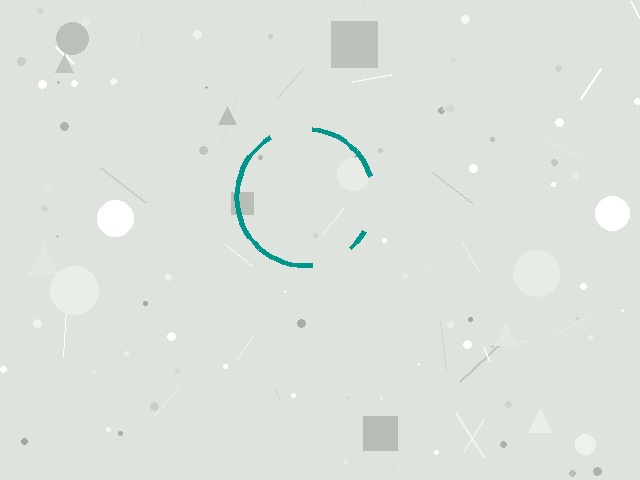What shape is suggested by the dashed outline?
The dashed outline suggests a circle.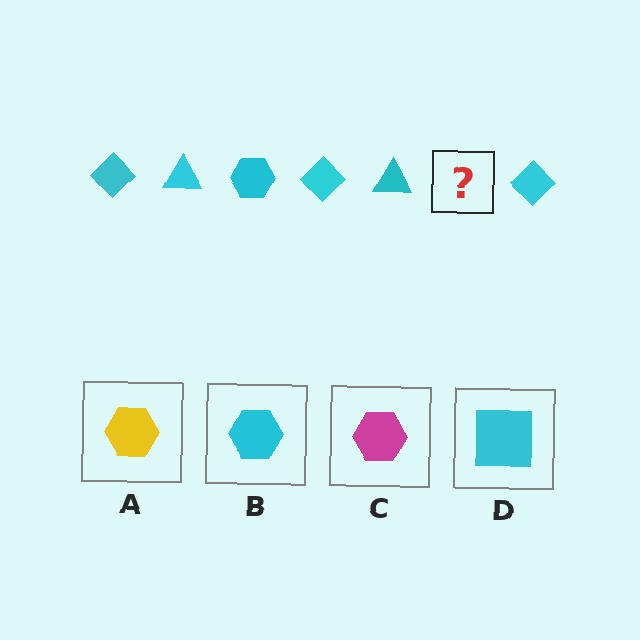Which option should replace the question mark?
Option B.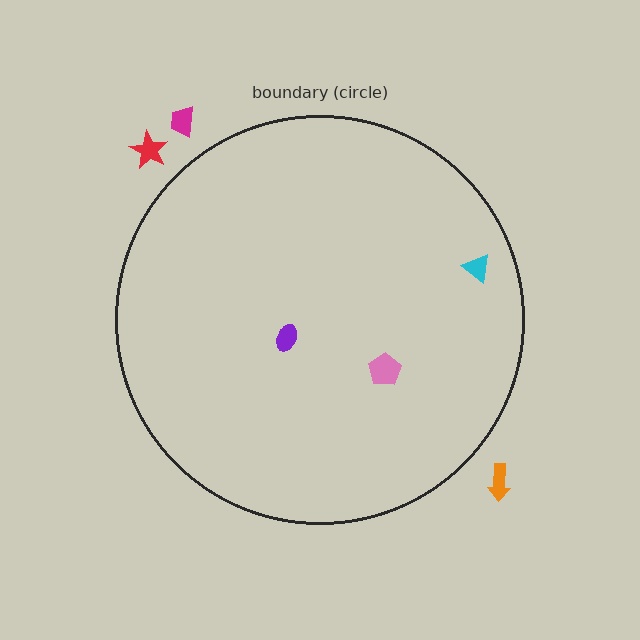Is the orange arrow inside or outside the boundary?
Outside.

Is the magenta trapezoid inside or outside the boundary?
Outside.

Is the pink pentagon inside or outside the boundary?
Inside.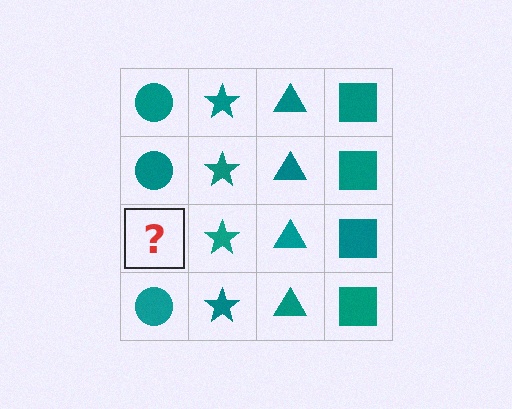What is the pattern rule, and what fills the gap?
The rule is that each column has a consistent shape. The gap should be filled with a teal circle.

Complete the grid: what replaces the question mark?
The question mark should be replaced with a teal circle.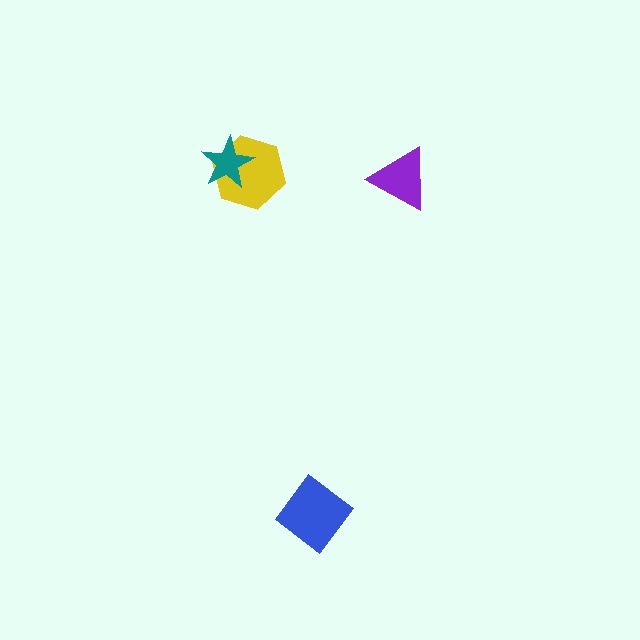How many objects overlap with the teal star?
1 object overlaps with the teal star.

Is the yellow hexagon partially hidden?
Yes, it is partially covered by another shape.